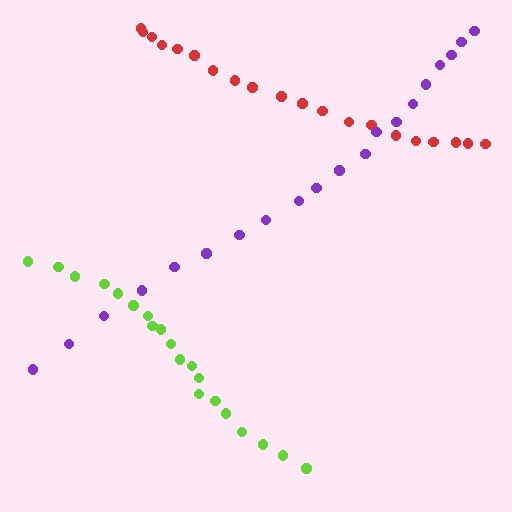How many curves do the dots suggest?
There are 3 distinct paths.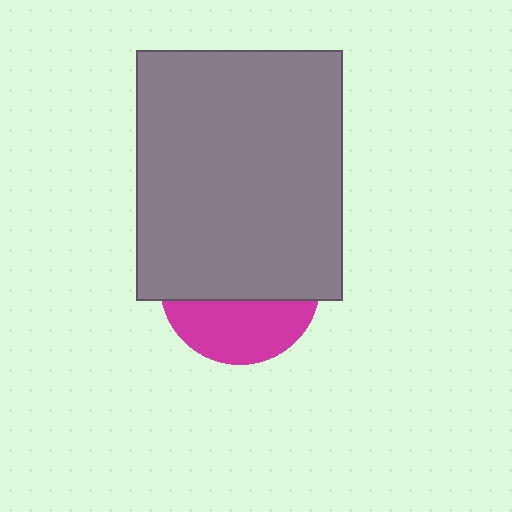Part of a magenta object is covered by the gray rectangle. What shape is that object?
It is a circle.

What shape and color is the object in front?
The object in front is a gray rectangle.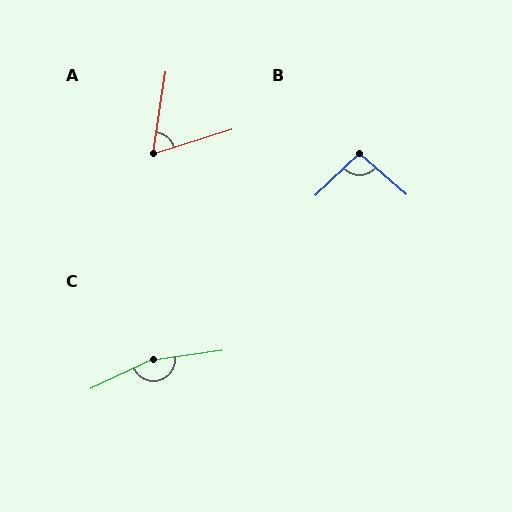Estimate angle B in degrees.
Approximately 95 degrees.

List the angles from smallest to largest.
A (64°), B (95°), C (163°).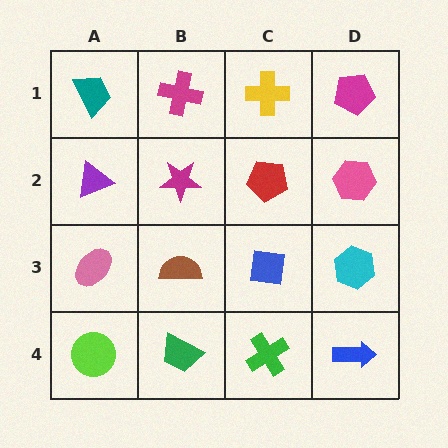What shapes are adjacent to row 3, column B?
A magenta star (row 2, column B), a green trapezoid (row 4, column B), a pink ellipse (row 3, column A), a blue square (row 3, column C).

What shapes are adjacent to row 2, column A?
A teal trapezoid (row 1, column A), a pink ellipse (row 3, column A), a magenta star (row 2, column B).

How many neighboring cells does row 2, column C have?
4.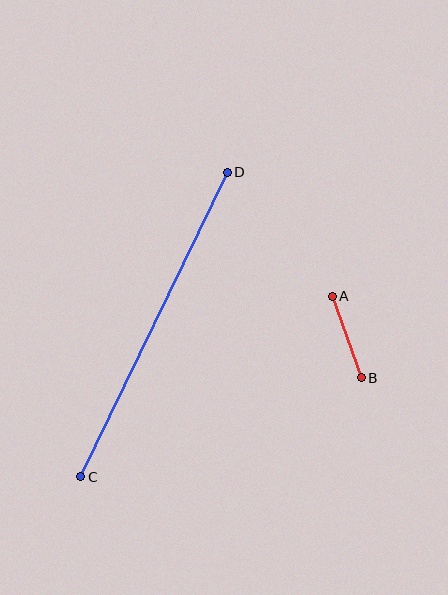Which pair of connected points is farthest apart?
Points C and D are farthest apart.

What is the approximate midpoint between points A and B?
The midpoint is at approximately (347, 337) pixels.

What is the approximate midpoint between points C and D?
The midpoint is at approximately (154, 324) pixels.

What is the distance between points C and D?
The distance is approximately 338 pixels.